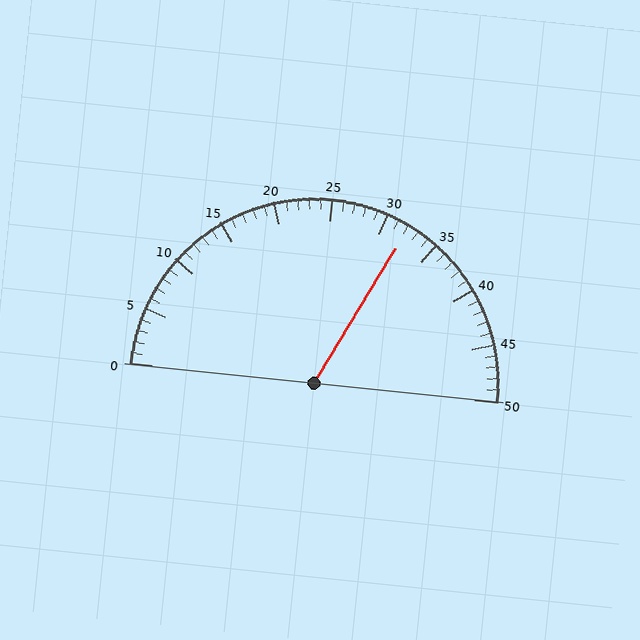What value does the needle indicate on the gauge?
The needle indicates approximately 32.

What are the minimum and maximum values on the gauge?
The gauge ranges from 0 to 50.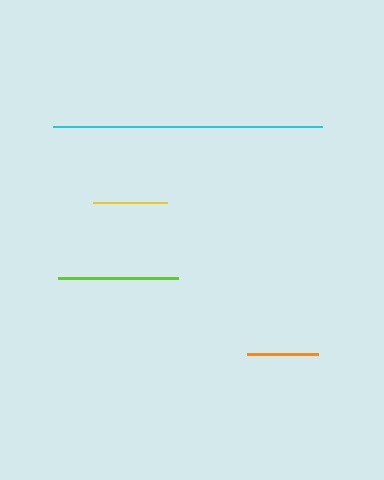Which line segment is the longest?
The cyan line is the longest at approximately 269 pixels.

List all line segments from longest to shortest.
From longest to shortest: cyan, lime, yellow, orange.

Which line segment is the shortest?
The orange line is the shortest at approximately 70 pixels.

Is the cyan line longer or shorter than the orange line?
The cyan line is longer than the orange line.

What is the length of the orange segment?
The orange segment is approximately 70 pixels long.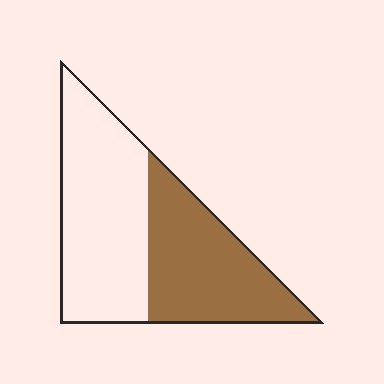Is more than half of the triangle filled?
No.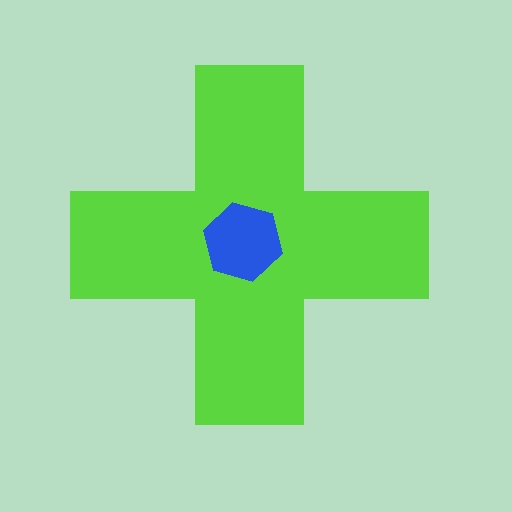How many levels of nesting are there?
2.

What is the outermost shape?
The lime cross.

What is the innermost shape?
The blue hexagon.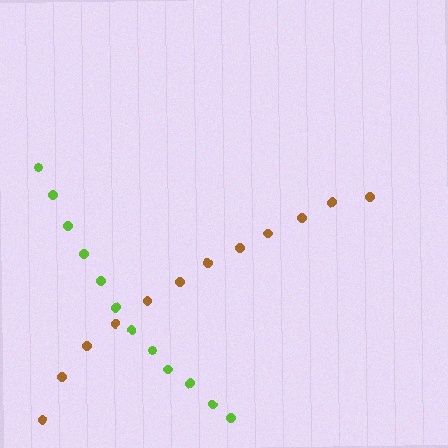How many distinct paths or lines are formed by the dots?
There are 2 distinct paths.